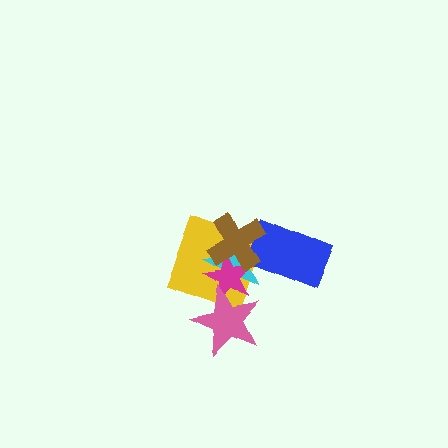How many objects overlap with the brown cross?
4 objects overlap with the brown cross.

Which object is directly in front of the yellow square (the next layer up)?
The cyan star is directly in front of the yellow square.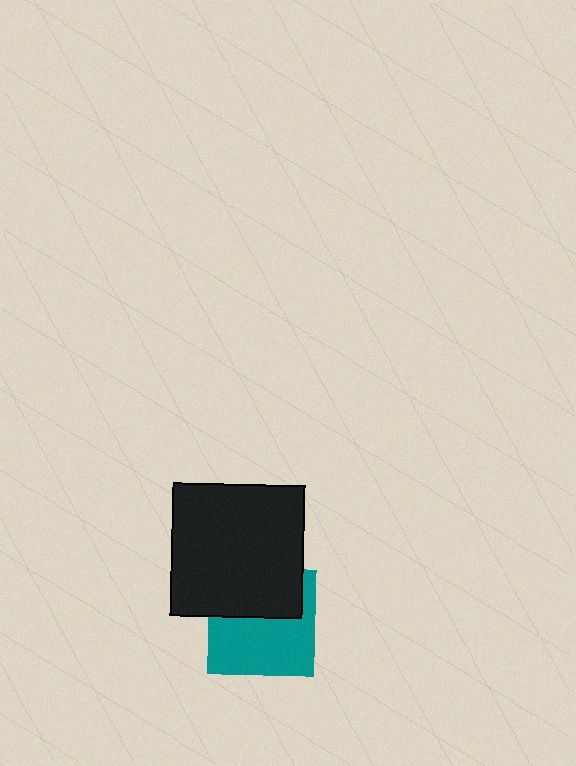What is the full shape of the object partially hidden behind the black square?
The partially hidden object is a teal square.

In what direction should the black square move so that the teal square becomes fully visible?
The black square should move up. That is the shortest direction to clear the overlap and leave the teal square fully visible.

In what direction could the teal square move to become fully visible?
The teal square could move down. That would shift it out from behind the black square entirely.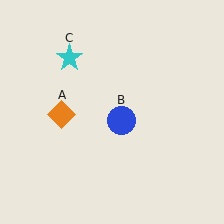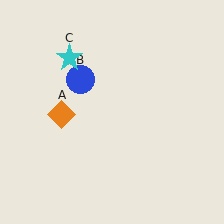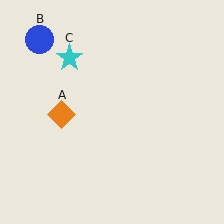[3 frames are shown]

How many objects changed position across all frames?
1 object changed position: blue circle (object B).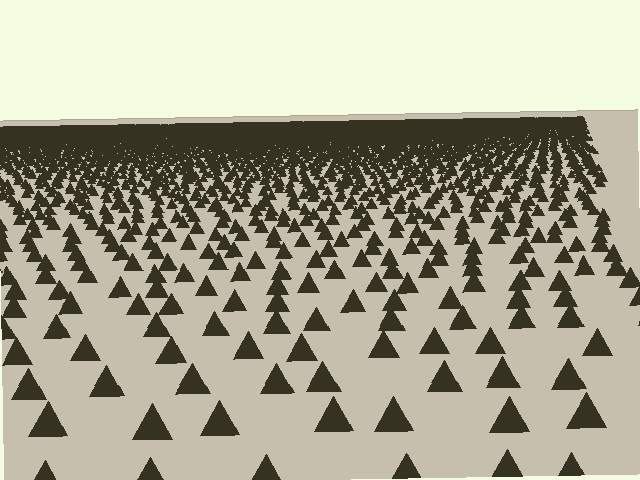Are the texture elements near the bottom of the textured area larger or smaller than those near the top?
Larger. Near the bottom, elements are closer to the viewer and appear at a bigger on-screen size.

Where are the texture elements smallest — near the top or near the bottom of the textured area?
Near the top.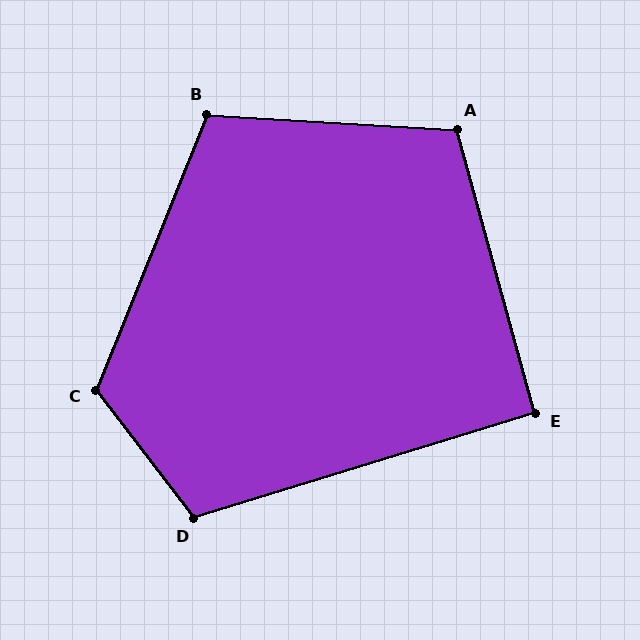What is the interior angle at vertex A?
Approximately 109 degrees (obtuse).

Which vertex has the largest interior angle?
C, at approximately 121 degrees.